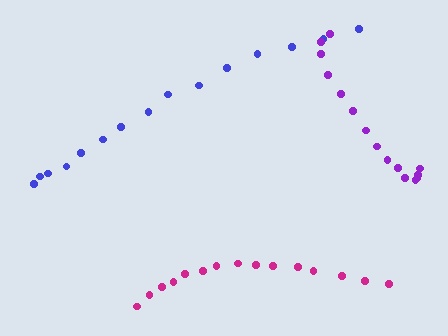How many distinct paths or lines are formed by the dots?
There are 3 distinct paths.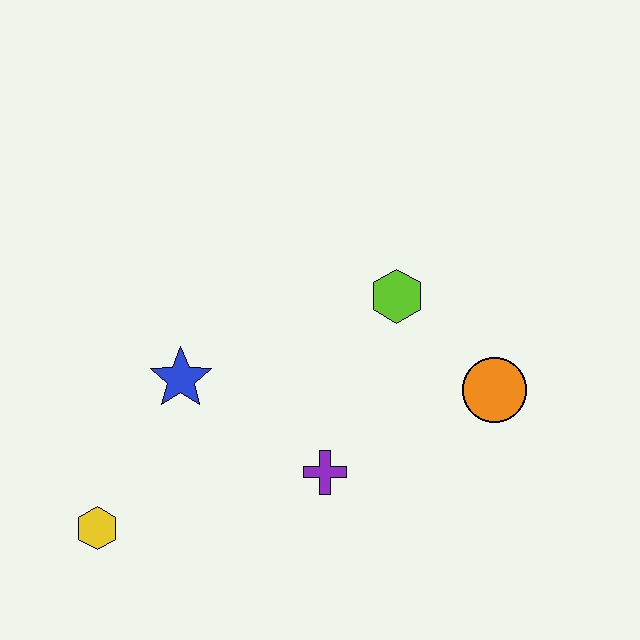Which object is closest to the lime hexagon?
The orange circle is closest to the lime hexagon.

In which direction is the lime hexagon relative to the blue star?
The lime hexagon is to the right of the blue star.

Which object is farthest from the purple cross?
The yellow hexagon is farthest from the purple cross.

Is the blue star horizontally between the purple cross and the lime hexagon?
No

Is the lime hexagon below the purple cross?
No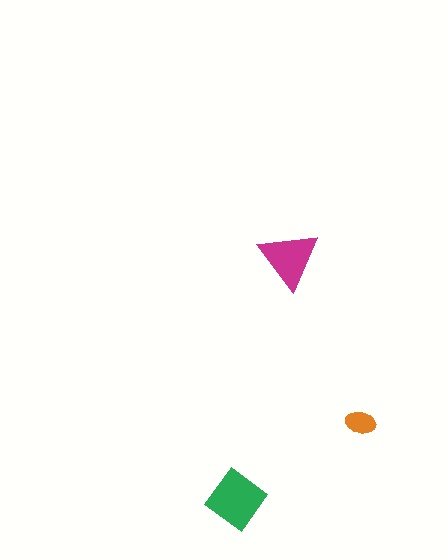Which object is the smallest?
The orange ellipse.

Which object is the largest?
The green diamond.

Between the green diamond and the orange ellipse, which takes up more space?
The green diamond.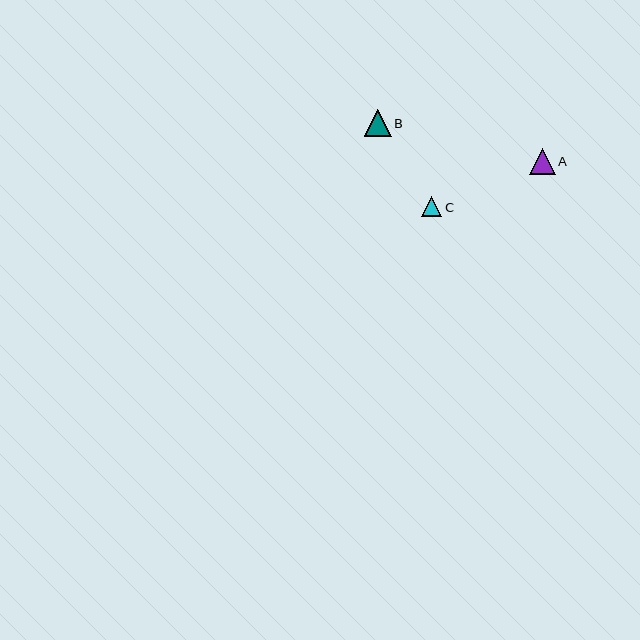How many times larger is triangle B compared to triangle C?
Triangle B is approximately 1.3 times the size of triangle C.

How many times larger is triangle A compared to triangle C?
Triangle A is approximately 1.3 times the size of triangle C.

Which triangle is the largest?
Triangle B is the largest with a size of approximately 27 pixels.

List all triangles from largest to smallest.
From largest to smallest: B, A, C.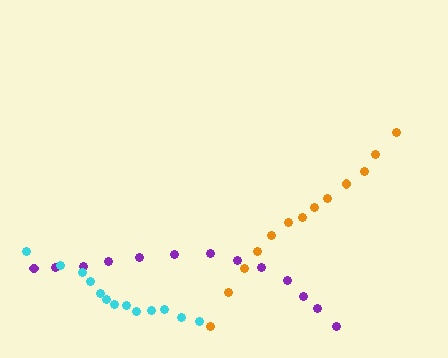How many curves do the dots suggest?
There are 3 distinct paths.